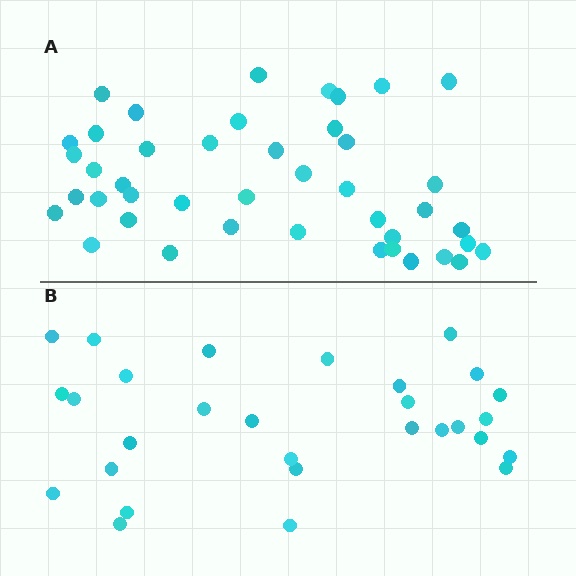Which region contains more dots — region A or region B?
Region A (the top region) has more dots.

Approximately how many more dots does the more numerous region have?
Region A has approximately 15 more dots than region B.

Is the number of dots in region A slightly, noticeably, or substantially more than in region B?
Region A has substantially more. The ratio is roughly 1.5 to 1.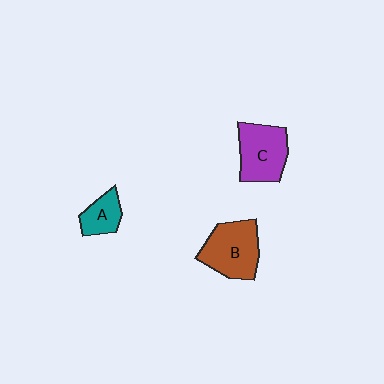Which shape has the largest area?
Shape B (brown).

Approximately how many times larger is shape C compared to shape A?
Approximately 1.8 times.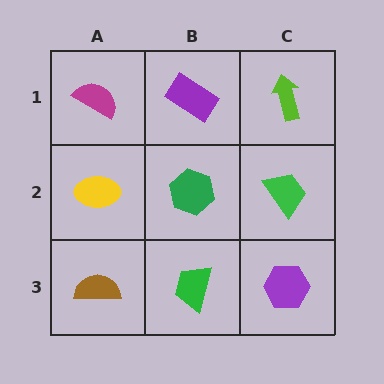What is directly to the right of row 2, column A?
A green hexagon.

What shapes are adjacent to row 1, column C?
A green trapezoid (row 2, column C), a purple rectangle (row 1, column B).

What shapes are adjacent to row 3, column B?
A green hexagon (row 2, column B), a brown semicircle (row 3, column A), a purple hexagon (row 3, column C).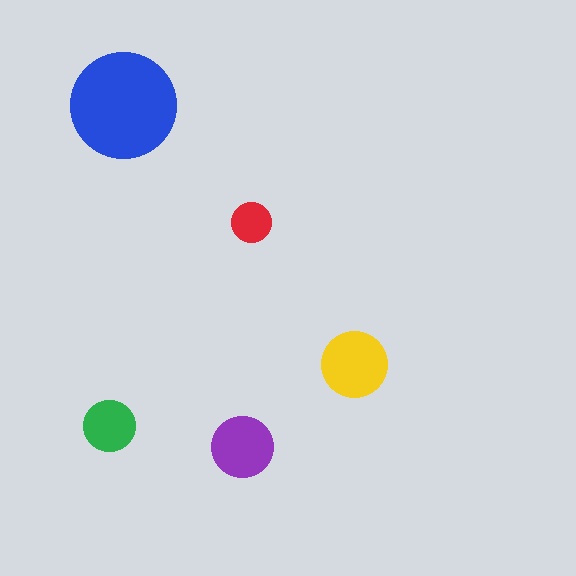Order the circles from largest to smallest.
the blue one, the yellow one, the purple one, the green one, the red one.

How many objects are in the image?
There are 5 objects in the image.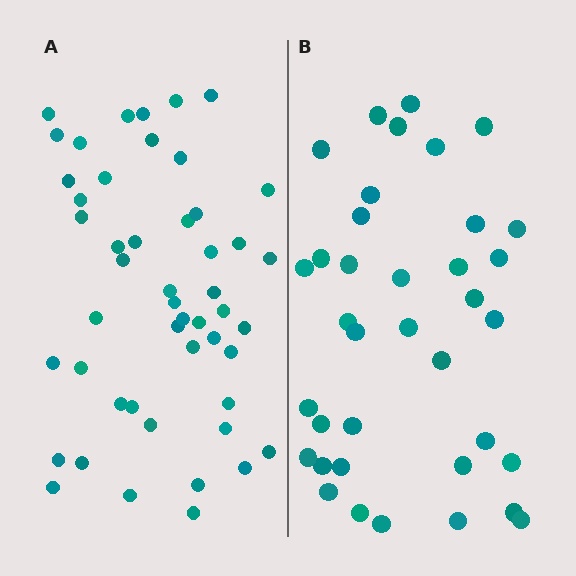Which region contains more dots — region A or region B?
Region A (the left region) has more dots.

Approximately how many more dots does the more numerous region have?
Region A has roughly 12 or so more dots than region B.